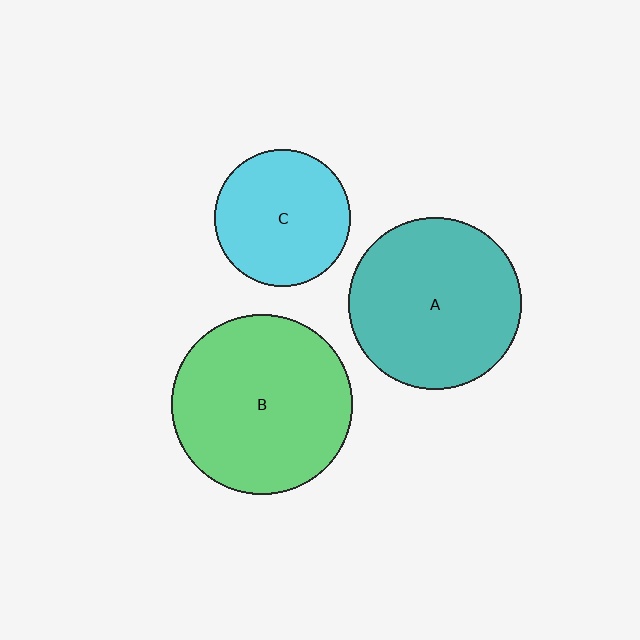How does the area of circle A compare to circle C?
Approximately 1.6 times.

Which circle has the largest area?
Circle B (green).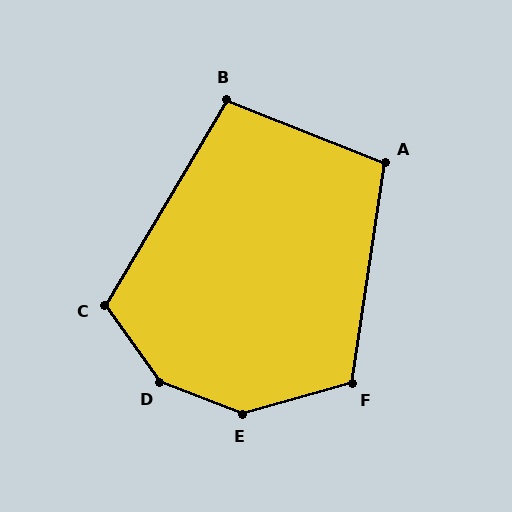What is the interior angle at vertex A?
Approximately 103 degrees (obtuse).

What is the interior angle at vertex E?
Approximately 143 degrees (obtuse).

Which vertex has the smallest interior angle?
B, at approximately 99 degrees.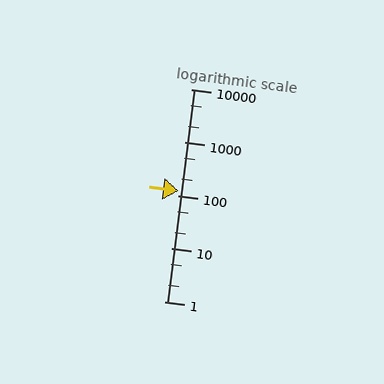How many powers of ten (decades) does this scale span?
The scale spans 4 decades, from 1 to 10000.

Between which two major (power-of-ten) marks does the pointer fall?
The pointer is between 100 and 1000.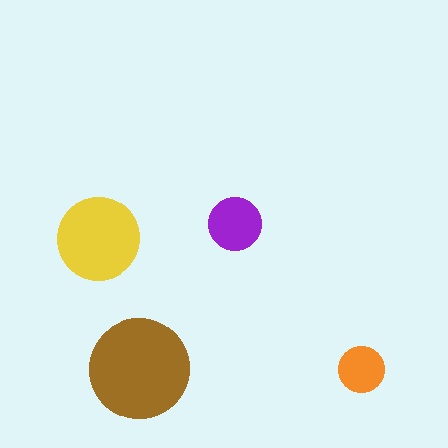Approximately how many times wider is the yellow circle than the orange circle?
About 2 times wider.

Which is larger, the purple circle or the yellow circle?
The yellow one.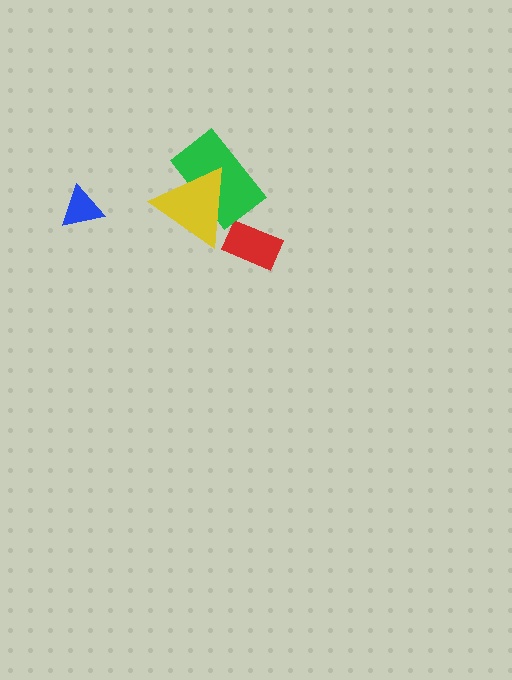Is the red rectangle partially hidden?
No, no other shape covers it.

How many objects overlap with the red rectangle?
0 objects overlap with the red rectangle.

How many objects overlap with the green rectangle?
1 object overlaps with the green rectangle.